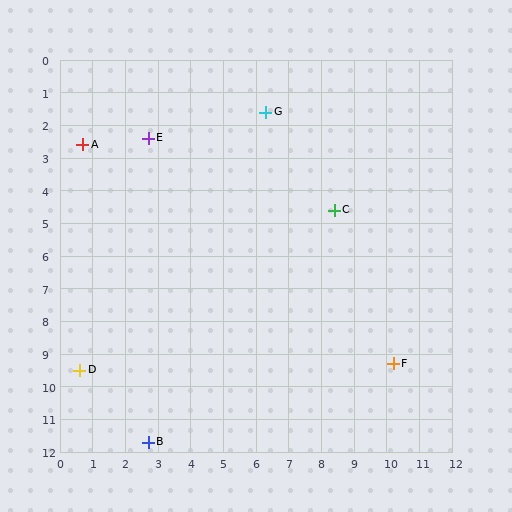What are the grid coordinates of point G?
Point G is at approximately (6.3, 1.6).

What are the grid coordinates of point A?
Point A is at approximately (0.7, 2.6).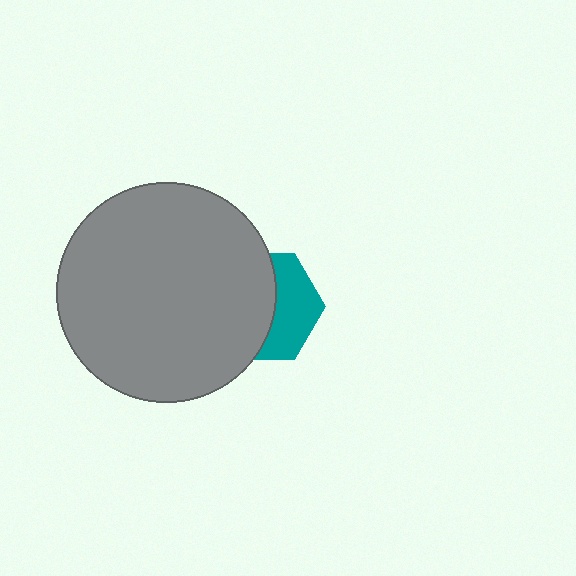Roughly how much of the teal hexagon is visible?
A small part of it is visible (roughly 42%).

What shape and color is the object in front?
The object in front is a gray circle.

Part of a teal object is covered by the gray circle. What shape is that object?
It is a hexagon.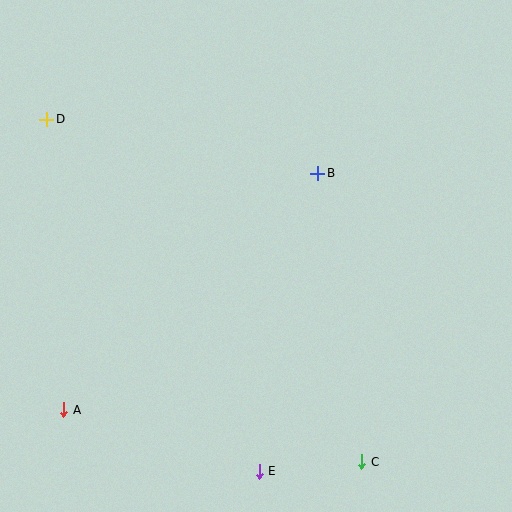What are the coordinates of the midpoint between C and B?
The midpoint between C and B is at (340, 318).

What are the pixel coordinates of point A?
Point A is at (64, 410).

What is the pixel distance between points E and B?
The distance between E and B is 304 pixels.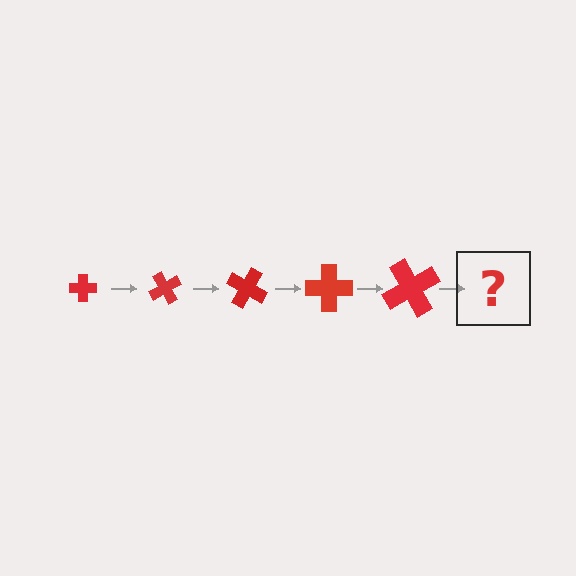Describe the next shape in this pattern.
It should be a cross, larger than the previous one and rotated 300 degrees from the start.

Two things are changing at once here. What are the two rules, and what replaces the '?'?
The two rules are that the cross grows larger each step and it rotates 60 degrees each step. The '?' should be a cross, larger than the previous one and rotated 300 degrees from the start.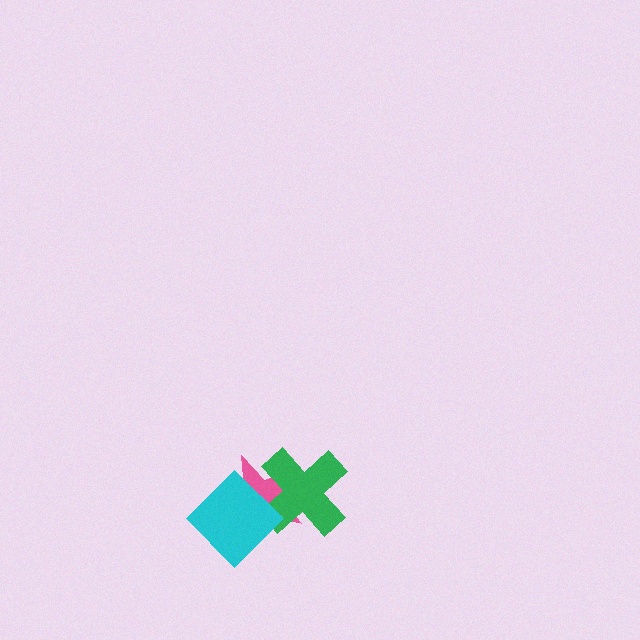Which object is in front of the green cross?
The cyan diamond is in front of the green cross.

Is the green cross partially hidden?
Yes, it is partially covered by another shape.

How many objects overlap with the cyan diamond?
2 objects overlap with the cyan diamond.